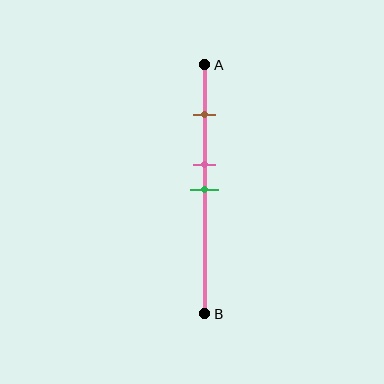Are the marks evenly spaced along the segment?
No, the marks are not evenly spaced.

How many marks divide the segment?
There are 3 marks dividing the segment.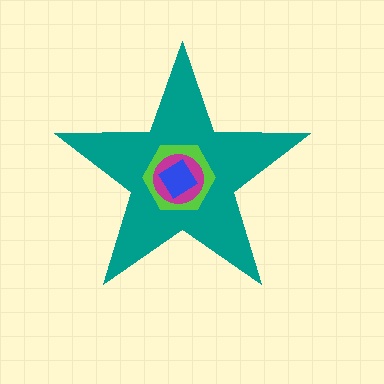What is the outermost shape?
The teal star.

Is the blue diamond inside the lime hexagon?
Yes.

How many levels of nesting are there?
4.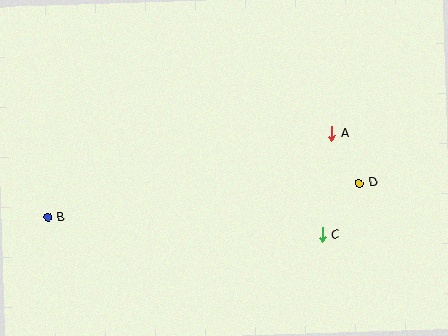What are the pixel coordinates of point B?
Point B is at (48, 217).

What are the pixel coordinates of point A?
Point A is at (332, 133).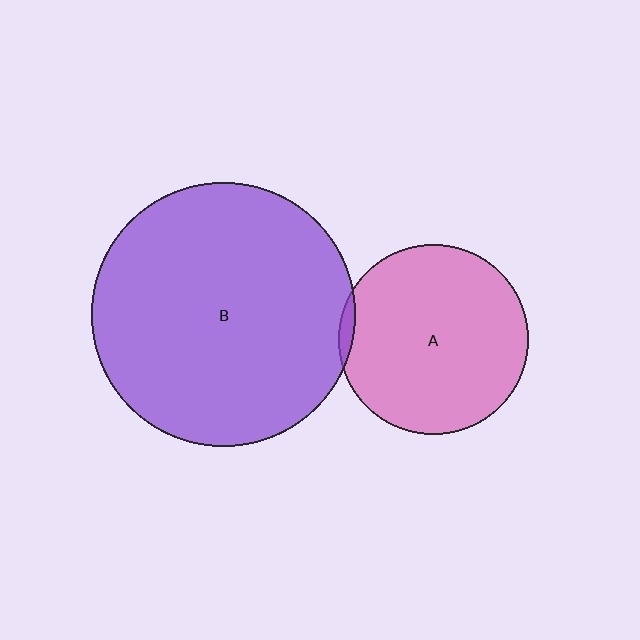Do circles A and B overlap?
Yes.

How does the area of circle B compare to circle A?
Approximately 1.9 times.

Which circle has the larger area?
Circle B (purple).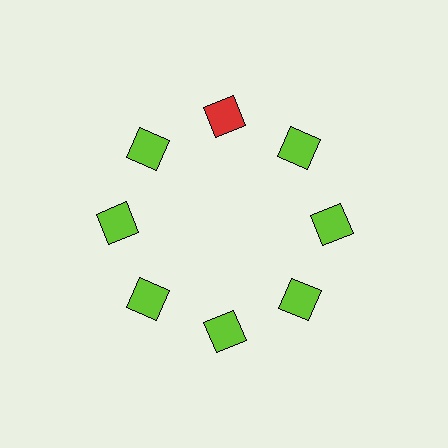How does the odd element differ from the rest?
It has a different color: red instead of lime.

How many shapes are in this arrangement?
There are 8 shapes arranged in a ring pattern.